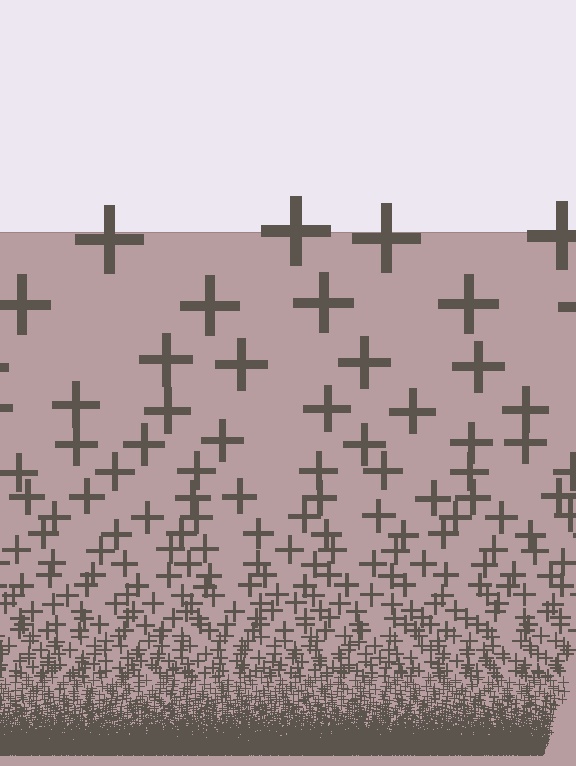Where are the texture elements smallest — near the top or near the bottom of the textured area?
Near the bottom.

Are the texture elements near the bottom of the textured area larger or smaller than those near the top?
Smaller. The gradient is inverted — elements near the bottom are smaller and denser.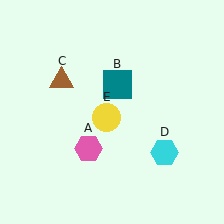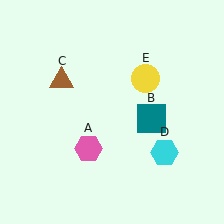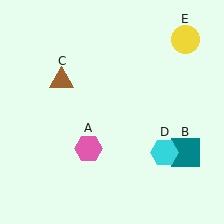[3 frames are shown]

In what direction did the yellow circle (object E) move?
The yellow circle (object E) moved up and to the right.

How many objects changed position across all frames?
2 objects changed position: teal square (object B), yellow circle (object E).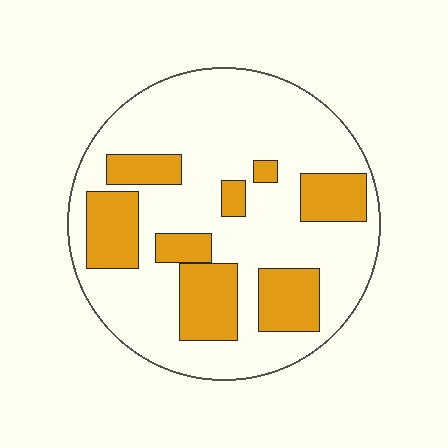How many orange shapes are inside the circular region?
8.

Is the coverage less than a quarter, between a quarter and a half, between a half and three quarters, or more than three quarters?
Between a quarter and a half.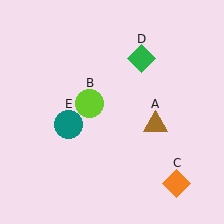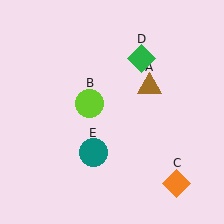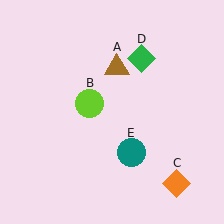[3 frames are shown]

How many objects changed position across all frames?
2 objects changed position: brown triangle (object A), teal circle (object E).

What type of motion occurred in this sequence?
The brown triangle (object A), teal circle (object E) rotated counterclockwise around the center of the scene.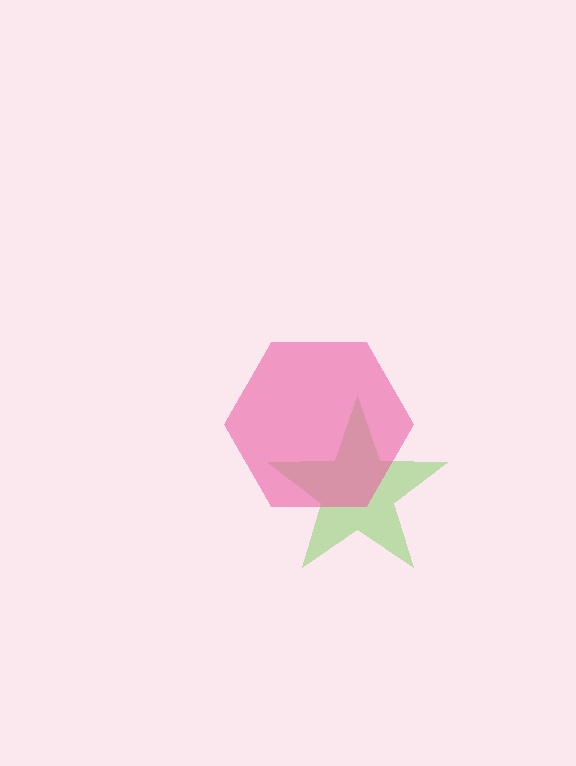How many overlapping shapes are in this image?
There are 2 overlapping shapes in the image.